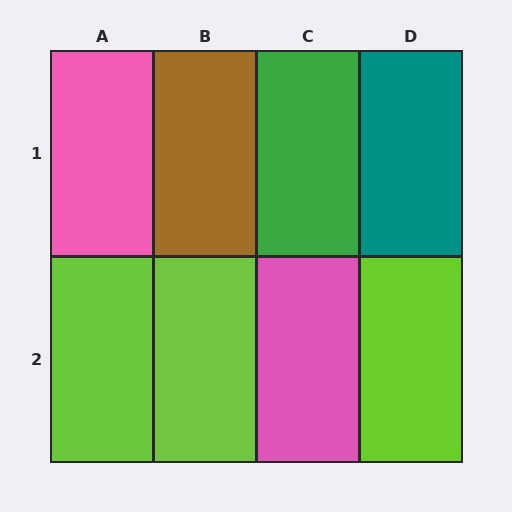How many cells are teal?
1 cell is teal.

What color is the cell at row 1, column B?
Brown.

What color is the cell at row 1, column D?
Teal.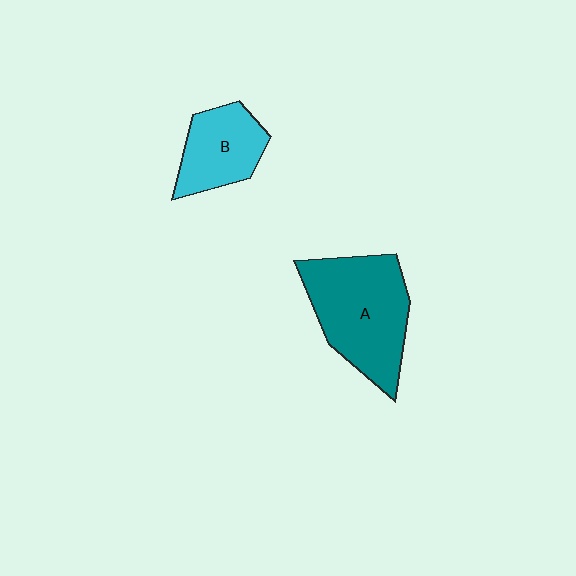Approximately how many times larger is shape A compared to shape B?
Approximately 1.7 times.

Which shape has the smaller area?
Shape B (cyan).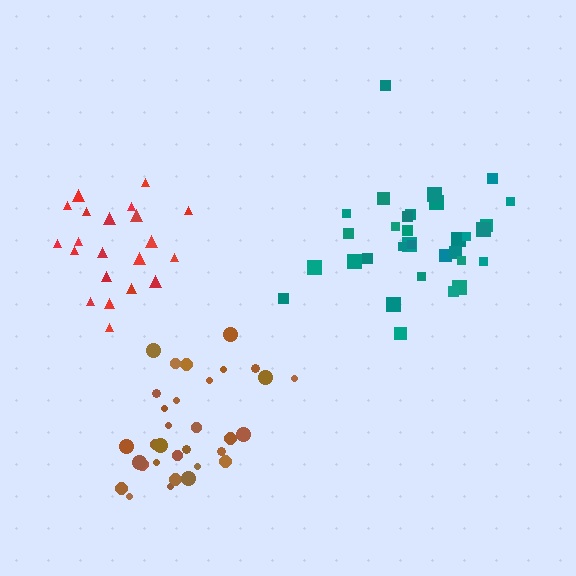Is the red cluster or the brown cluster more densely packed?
Red.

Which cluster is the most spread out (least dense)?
Brown.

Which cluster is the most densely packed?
Teal.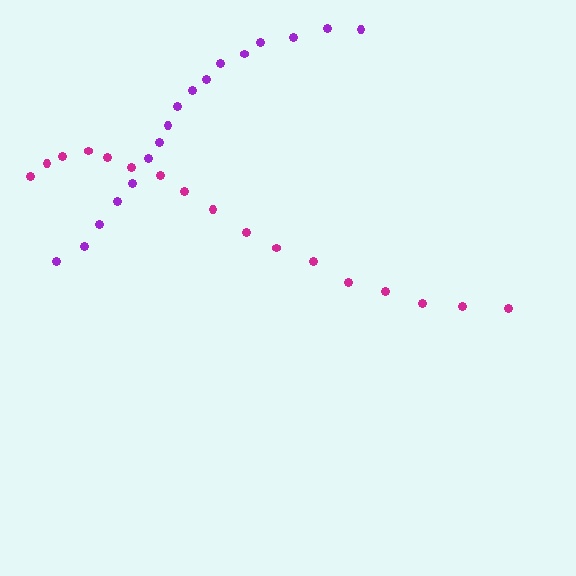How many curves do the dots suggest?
There are 2 distinct paths.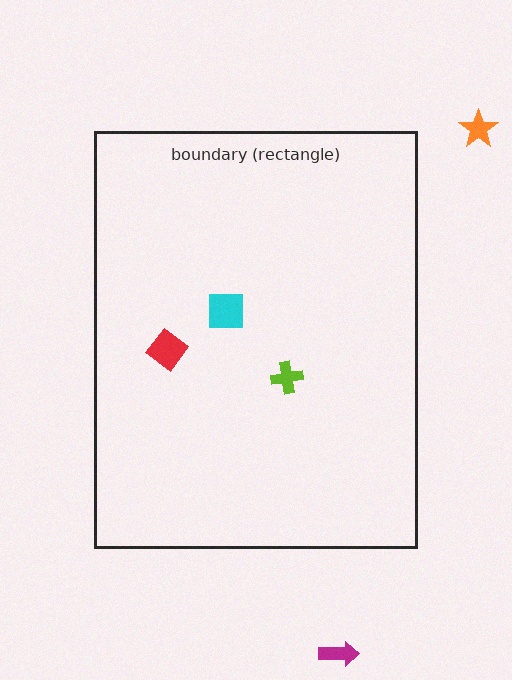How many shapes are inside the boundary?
3 inside, 2 outside.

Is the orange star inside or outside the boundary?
Outside.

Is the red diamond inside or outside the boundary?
Inside.